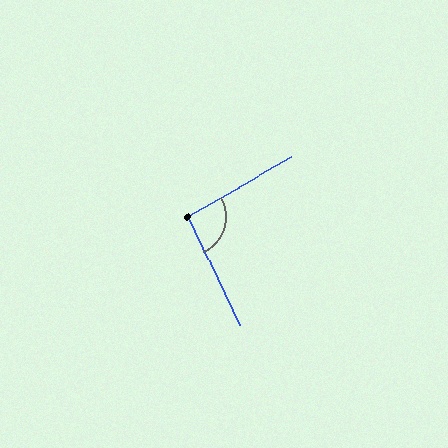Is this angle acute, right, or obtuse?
It is approximately a right angle.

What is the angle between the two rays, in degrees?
Approximately 94 degrees.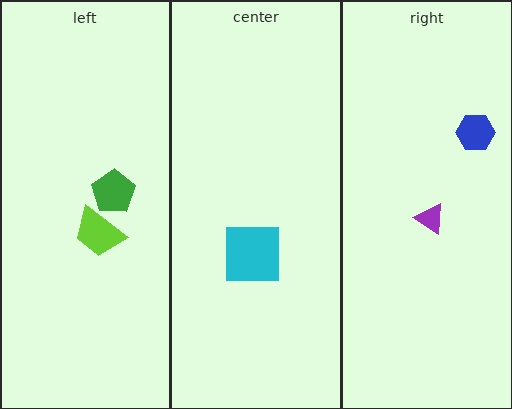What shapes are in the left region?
The lime trapezoid, the green pentagon.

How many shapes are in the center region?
1.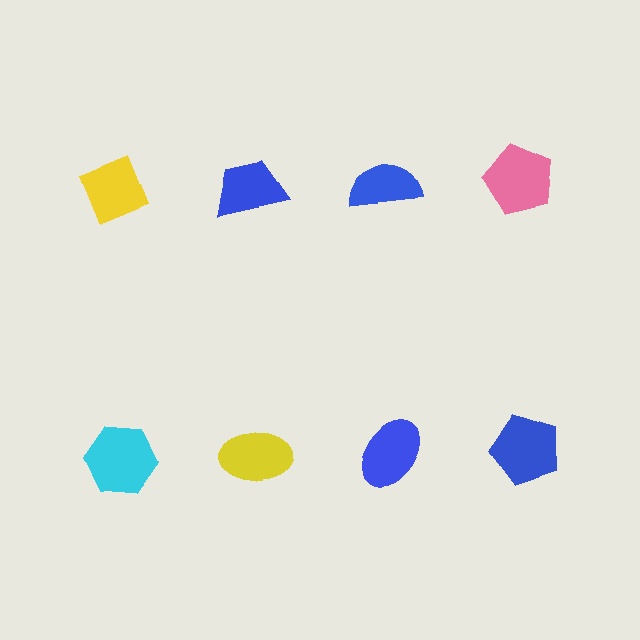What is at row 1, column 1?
A yellow diamond.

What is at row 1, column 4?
A pink pentagon.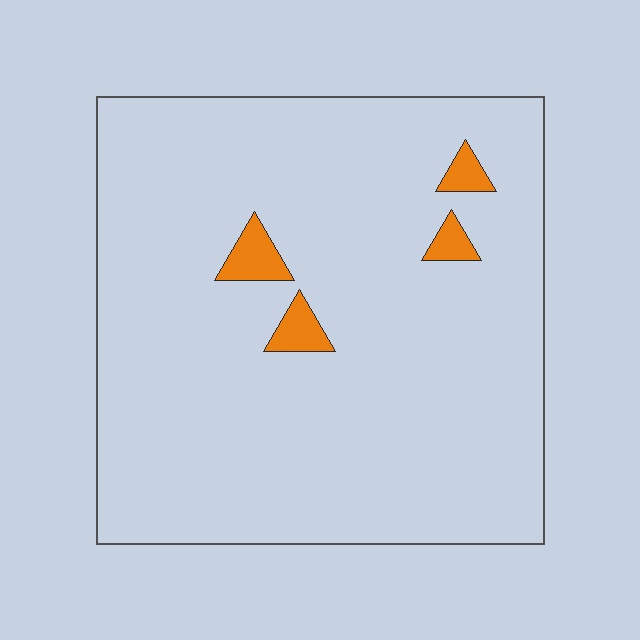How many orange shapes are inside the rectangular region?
4.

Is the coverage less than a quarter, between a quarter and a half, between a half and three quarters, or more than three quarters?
Less than a quarter.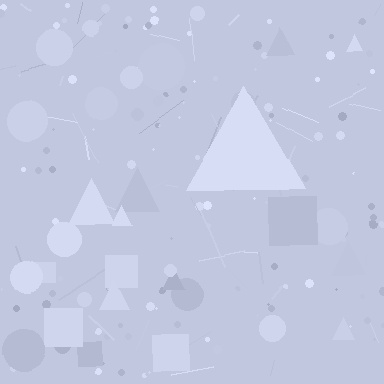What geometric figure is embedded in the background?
A triangle is embedded in the background.